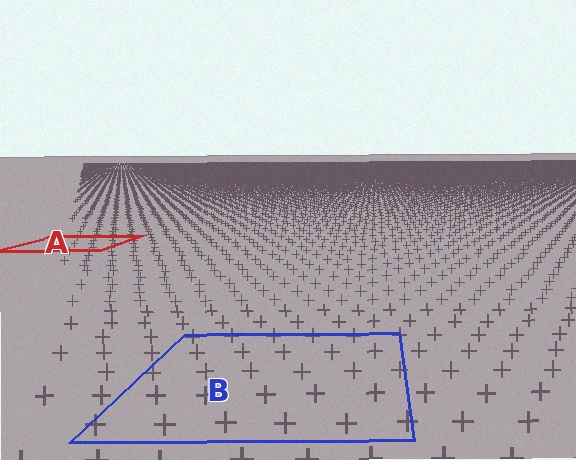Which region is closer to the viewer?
Region B is closer. The texture elements there are larger and more spread out.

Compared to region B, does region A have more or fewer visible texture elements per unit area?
Region A has more texture elements per unit area — they are packed more densely because it is farther away.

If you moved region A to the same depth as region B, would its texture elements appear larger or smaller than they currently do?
They would appear larger. At a closer depth, the same texture elements are projected at a bigger on-screen size.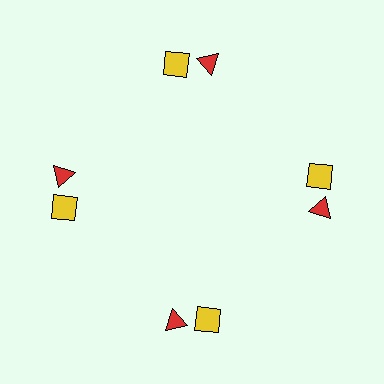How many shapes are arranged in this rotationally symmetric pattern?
There are 8 shapes, arranged in 4 groups of 2.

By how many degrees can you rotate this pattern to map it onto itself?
The pattern maps onto itself every 90 degrees of rotation.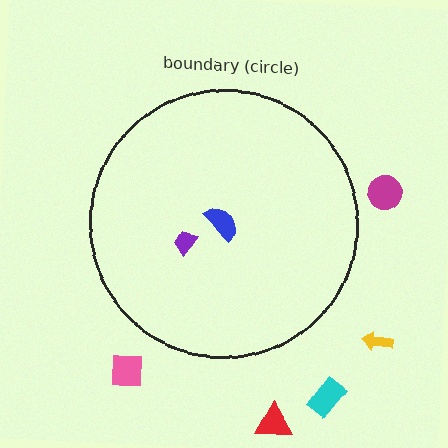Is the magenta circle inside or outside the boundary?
Outside.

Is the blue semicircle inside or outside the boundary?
Inside.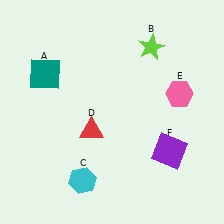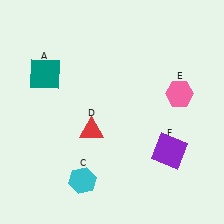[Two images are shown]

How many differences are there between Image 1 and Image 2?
There is 1 difference between the two images.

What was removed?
The lime star (B) was removed in Image 2.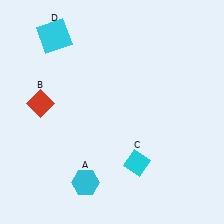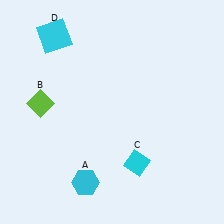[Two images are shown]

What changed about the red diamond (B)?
In Image 1, B is red. In Image 2, it changed to lime.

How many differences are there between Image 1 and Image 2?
There is 1 difference between the two images.